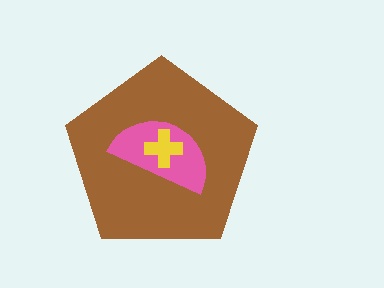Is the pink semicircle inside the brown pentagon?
Yes.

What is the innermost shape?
The yellow cross.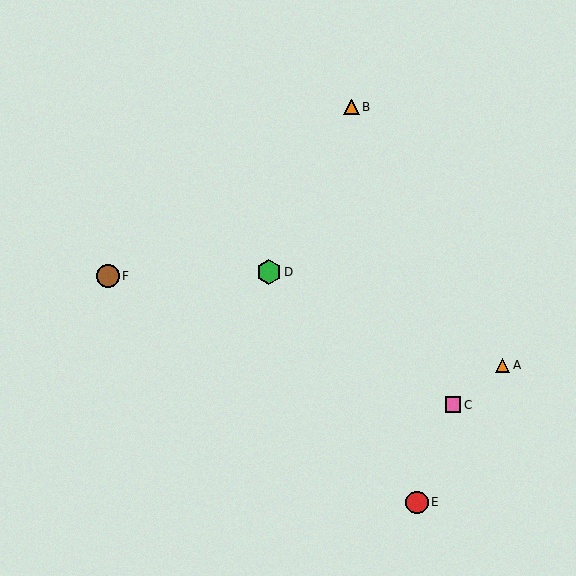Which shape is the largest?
The green hexagon (labeled D) is the largest.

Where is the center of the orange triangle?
The center of the orange triangle is at (502, 365).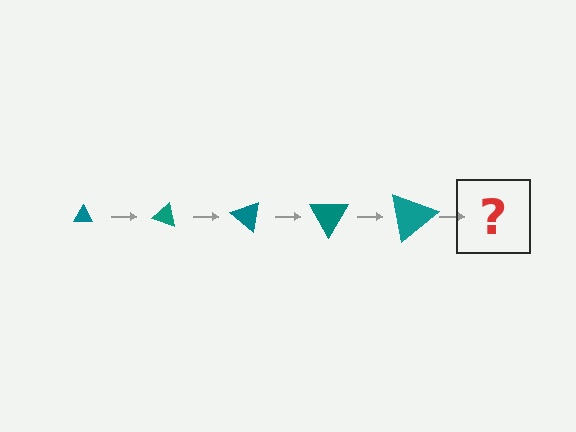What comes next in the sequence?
The next element should be a triangle, larger than the previous one and rotated 100 degrees from the start.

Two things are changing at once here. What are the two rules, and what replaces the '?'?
The two rules are that the triangle grows larger each step and it rotates 20 degrees each step. The '?' should be a triangle, larger than the previous one and rotated 100 degrees from the start.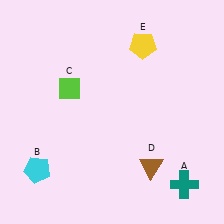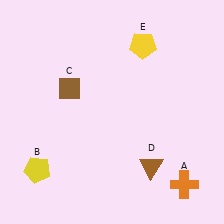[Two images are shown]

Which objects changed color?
A changed from teal to orange. B changed from cyan to yellow. C changed from lime to brown.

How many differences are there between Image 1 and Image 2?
There are 3 differences between the two images.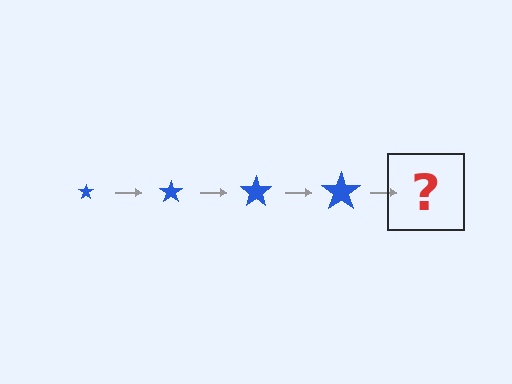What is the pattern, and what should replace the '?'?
The pattern is that the star gets progressively larger each step. The '?' should be a blue star, larger than the previous one.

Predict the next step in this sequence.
The next step is a blue star, larger than the previous one.